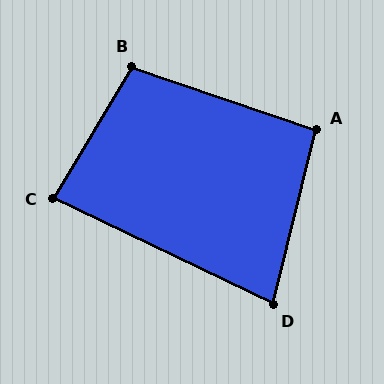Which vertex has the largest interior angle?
B, at approximately 102 degrees.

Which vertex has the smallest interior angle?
D, at approximately 78 degrees.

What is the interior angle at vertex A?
Approximately 95 degrees (obtuse).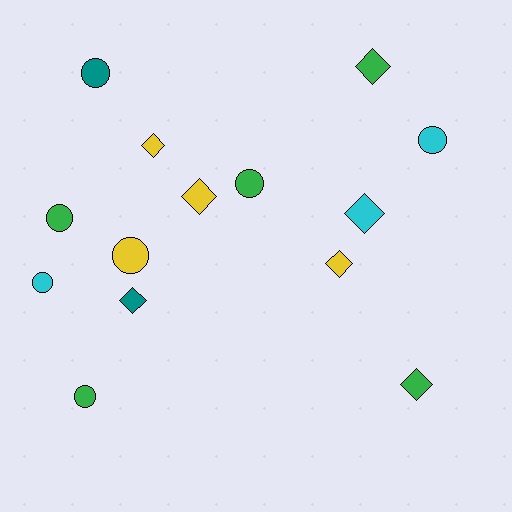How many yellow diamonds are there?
There are 3 yellow diamonds.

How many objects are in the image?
There are 14 objects.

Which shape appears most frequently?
Circle, with 7 objects.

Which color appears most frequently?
Green, with 5 objects.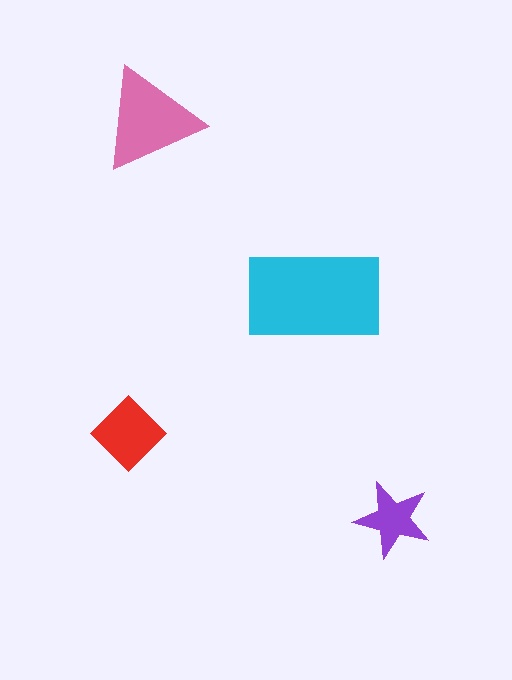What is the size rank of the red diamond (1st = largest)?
3rd.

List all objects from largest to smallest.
The cyan rectangle, the pink triangle, the red diamond, the purple star.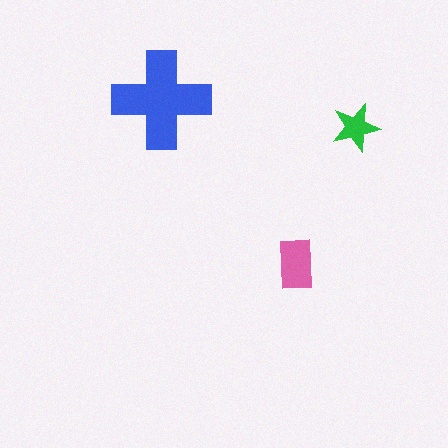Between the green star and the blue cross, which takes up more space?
The blue cross.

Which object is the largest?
The blue cross.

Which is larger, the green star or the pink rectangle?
The pink rectangle.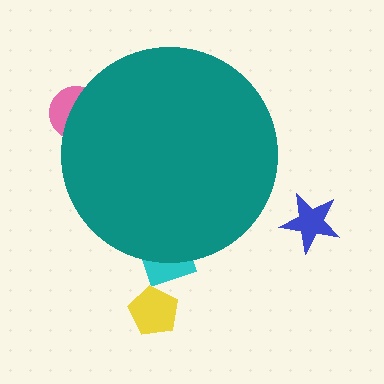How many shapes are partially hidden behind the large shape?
2 shapes are partially hidden.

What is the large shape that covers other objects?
A teal circle.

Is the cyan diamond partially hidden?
Yes, the cyan diamond is partially hidden behind the teal circle.